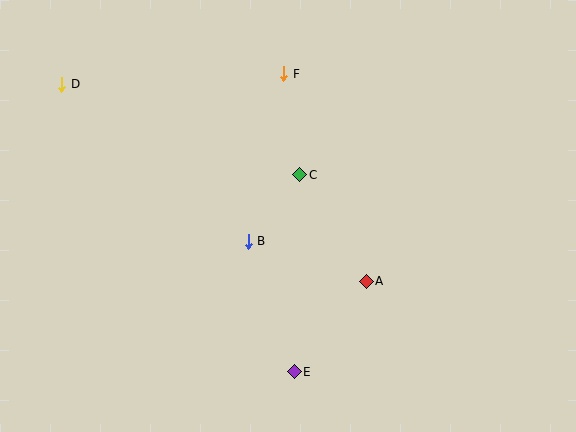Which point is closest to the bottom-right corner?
Point A is closest to the bottom-right corner.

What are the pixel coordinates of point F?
Point F is at (284, 74).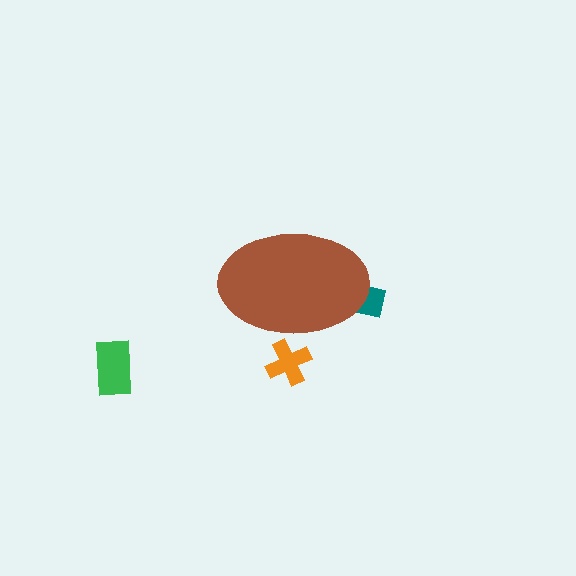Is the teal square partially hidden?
Yes, the teal square is partially hidden behind the brown ellipse.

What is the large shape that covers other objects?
A brown ellipse.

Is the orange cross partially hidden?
Yes, the orange cross is partially hidden behind the brown ellipse.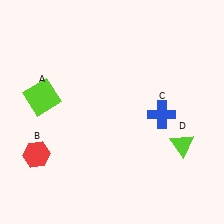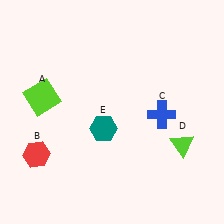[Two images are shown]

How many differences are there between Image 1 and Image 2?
There is 1 difference between the two images.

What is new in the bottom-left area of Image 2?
A teal hexagon (E) was added in the bottom-left area of Image 2.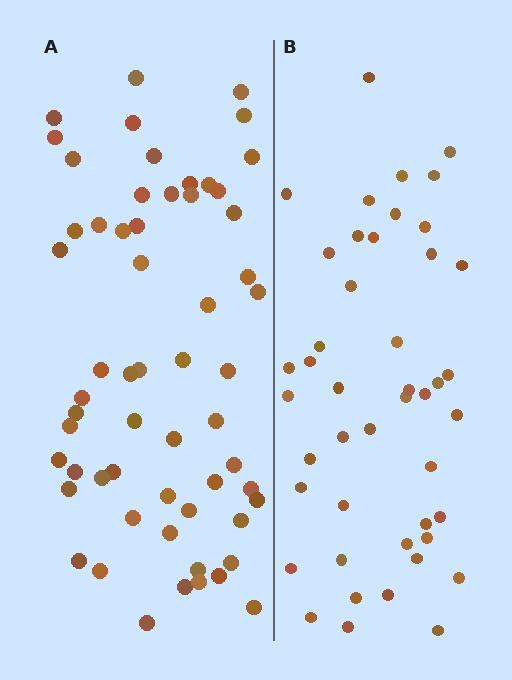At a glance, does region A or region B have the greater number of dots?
Region A (the left region) has more dots.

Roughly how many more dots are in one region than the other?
Region A has approximately 15 more dots than region B.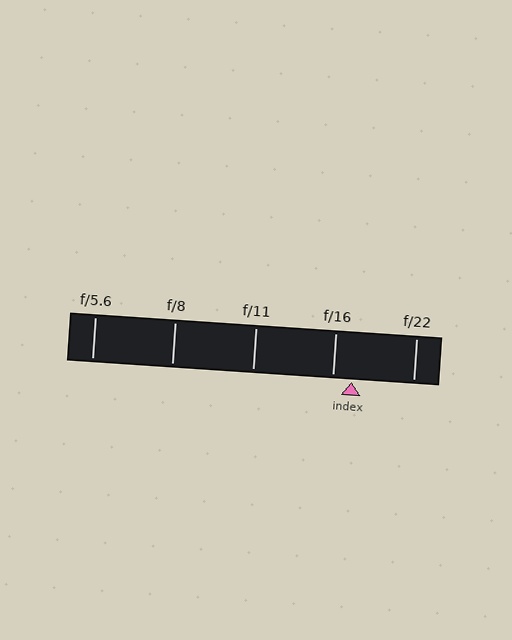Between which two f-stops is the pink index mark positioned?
The index mark is between f/16 and f/22.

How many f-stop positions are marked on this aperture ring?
There are 5 f-stop positions marked.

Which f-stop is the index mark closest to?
The index mark is closest to f/16.